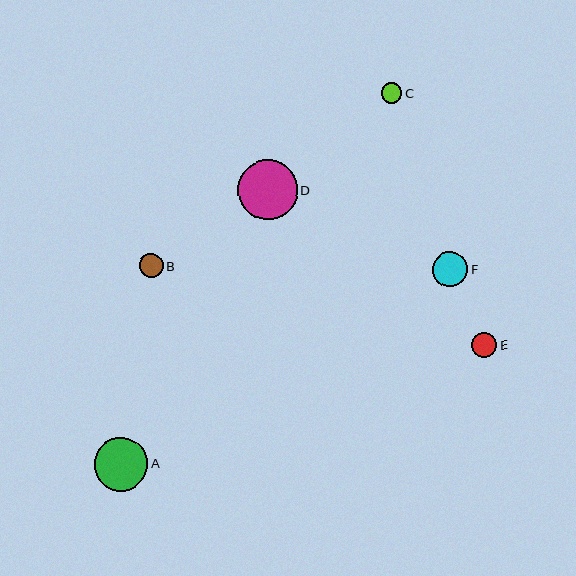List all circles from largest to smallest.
From largest to smallest: D, A, F, E, B, C.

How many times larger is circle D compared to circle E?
Circle D is approximately 2.4 times the size of circle E.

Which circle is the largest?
Circle D is the largest with a size of approximately 60 pixels.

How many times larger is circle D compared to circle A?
Circle D is approximately 1.1 times the size of circle A.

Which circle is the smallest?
Circle C is the smallest with a size of approximately 20 pixels.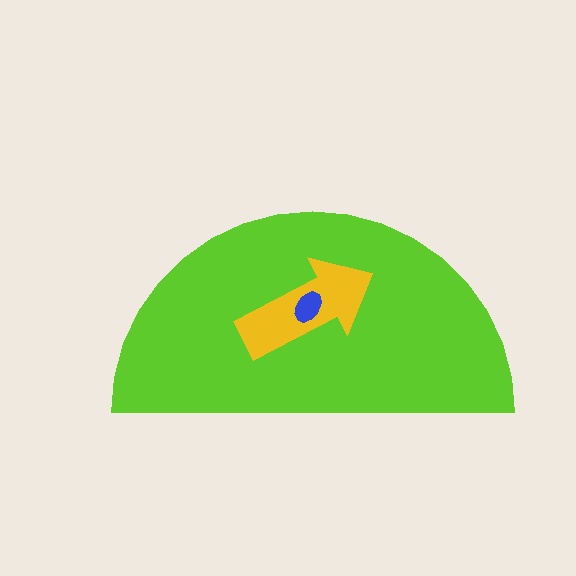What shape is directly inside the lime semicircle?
The yellow arrow.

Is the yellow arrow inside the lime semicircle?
Yes.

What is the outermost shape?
The lime semicircle.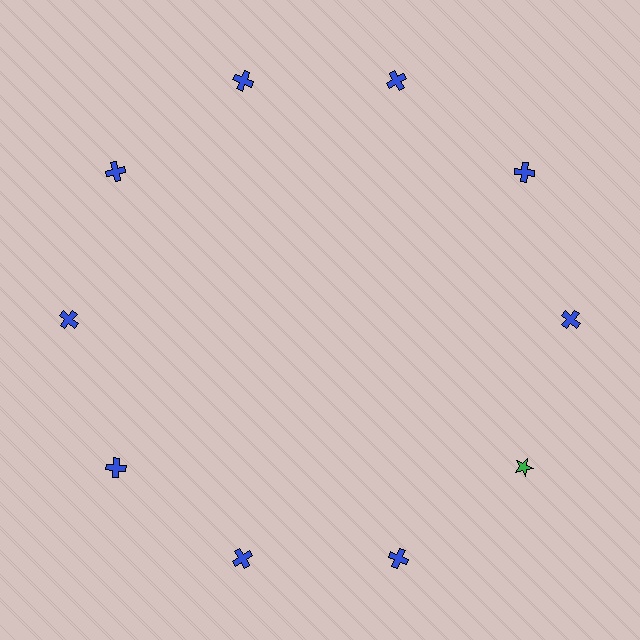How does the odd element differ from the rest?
It differs in both color (green instead of blue) and shape (star instead of cross).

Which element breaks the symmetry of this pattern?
The green star at roughly the 4 o'clock position breaks the symmetry. All other shapes are blue crosses.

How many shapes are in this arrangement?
There are 10 shapes arranged in a ring pattern.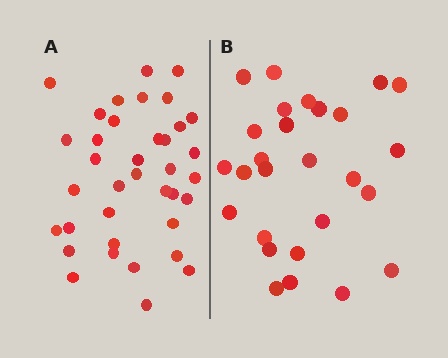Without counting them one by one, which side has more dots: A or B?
Region A (the left region) has more dots.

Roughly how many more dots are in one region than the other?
Region A has roughly 10 or so more dots than region B.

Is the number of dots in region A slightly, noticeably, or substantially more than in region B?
Region A has noticeably more, but not dramatically so. The ratio is roughly 1.4 to 1.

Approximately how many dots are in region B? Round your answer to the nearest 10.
About 30 dots. (The exact count is 27, which rounds to 30.)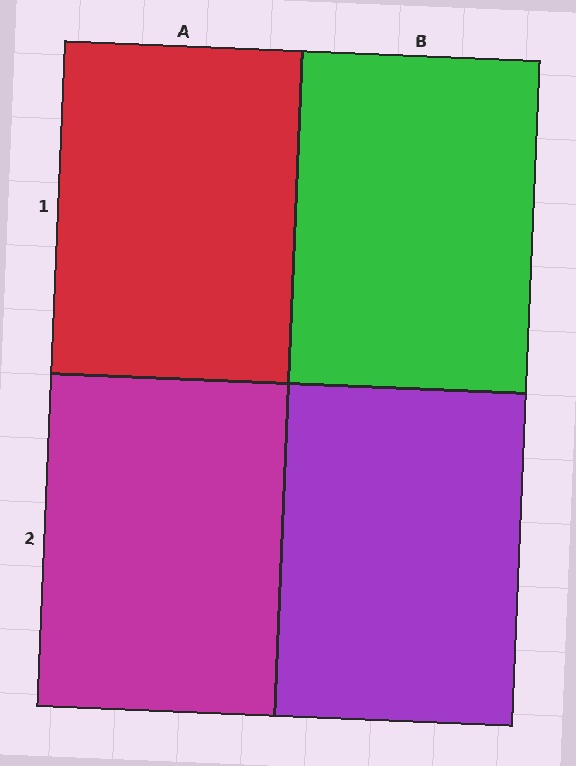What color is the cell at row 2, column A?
Magenta.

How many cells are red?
1 cell is red.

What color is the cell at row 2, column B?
Purple.